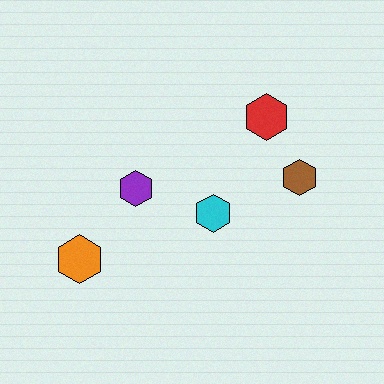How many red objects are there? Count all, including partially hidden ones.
There is 1 red object.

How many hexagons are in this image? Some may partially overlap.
There are 5 hexagons.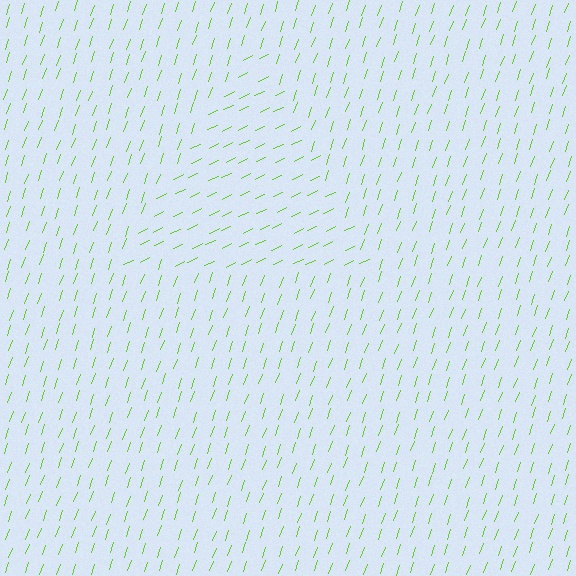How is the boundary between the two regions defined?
The boundary is defined purely by a change in line orientation (approximately 45 degrees difference). All lines are the same color and thickness.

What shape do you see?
I see a triangle.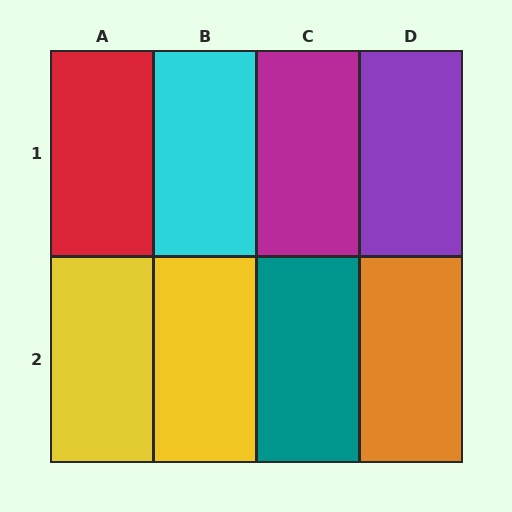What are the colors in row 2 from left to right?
Yellow, yellow, teal, orange.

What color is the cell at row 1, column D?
Purple.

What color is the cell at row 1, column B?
Cyan.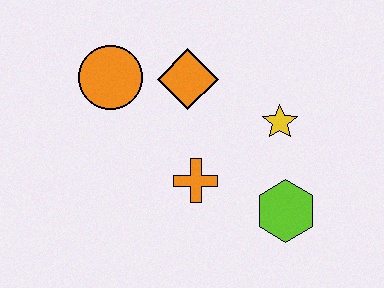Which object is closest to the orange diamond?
The orange circle is closest to the orange diamond.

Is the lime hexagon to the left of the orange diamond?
No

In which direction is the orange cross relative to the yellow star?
The orange cross is to the left of the yellow star.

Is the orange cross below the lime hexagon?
No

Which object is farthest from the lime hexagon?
The orange circle is farthest from the lime hexagon.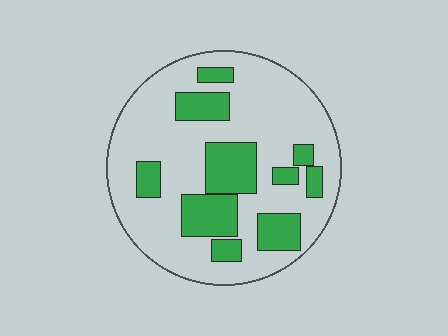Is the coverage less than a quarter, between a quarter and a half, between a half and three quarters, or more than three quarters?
Between a quarter and a half.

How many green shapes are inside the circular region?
10.